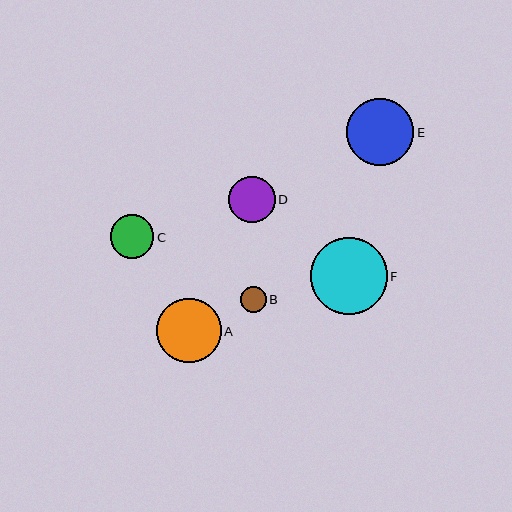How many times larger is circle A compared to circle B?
Circle A is approximately 2.5 times the size of circle B.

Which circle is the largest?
Circle F is the largest with a size of approximately 77 pixels.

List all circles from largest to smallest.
From largest to smallest: F, E, A, D, C, B.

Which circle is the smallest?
Circle B is the smallest with a size of approximately 26 pixels.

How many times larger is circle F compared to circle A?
Circle F is approximately 1.2 times the size of circle A.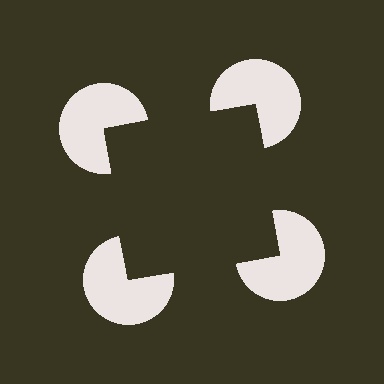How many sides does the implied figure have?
4 sides.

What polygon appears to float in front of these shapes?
An illusory square — its edges are inferred from the aligned wedge cuts in the pac-man discs, not physically drawn.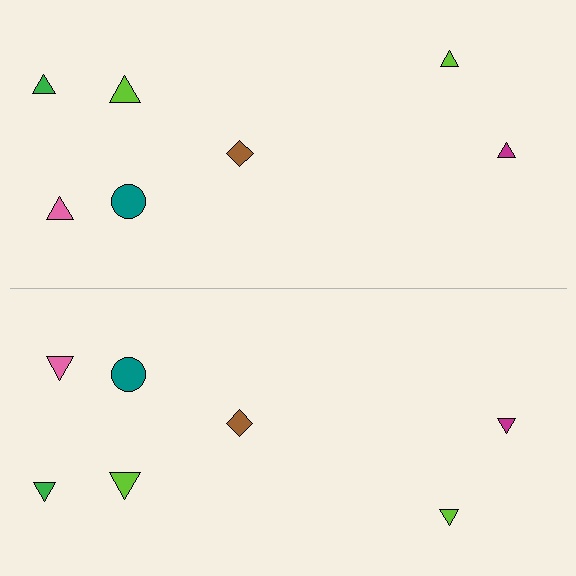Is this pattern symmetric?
Yes, this pattern has bilateral (reflection) symmetry.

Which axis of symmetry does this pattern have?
The pattern has a horizontal axis of symmetry running through the center of the image.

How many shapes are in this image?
There are 14 shapes in this image.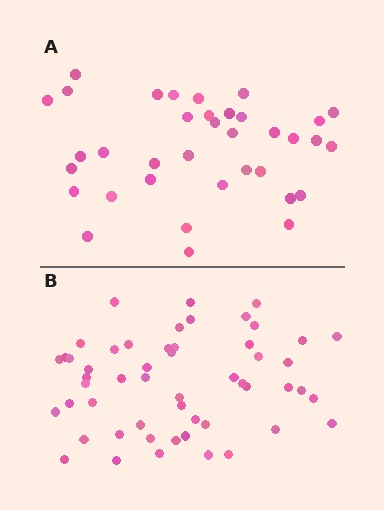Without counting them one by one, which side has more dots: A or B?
Region B (the bottom region) has more dots.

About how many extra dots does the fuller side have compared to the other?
Region B has approximately 15 more dots than region A.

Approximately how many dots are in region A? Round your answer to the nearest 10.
About 40 dots. (The exact count is 36, which rounds to 40.)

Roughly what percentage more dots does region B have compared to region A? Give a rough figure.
About 45% more.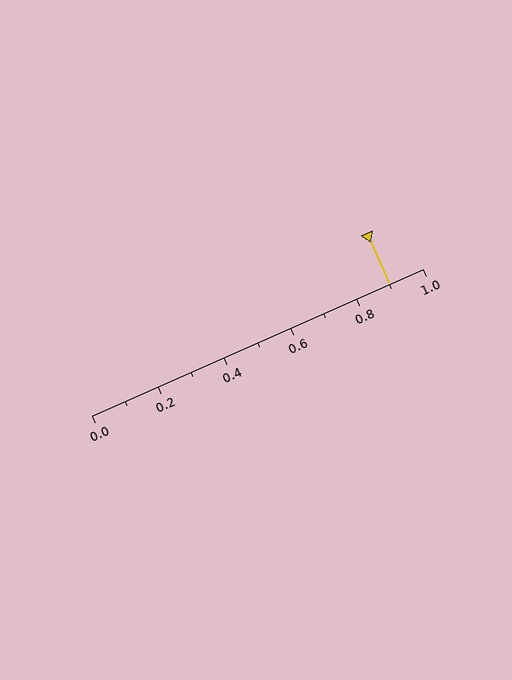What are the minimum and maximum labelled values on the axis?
The axis runs from 0.0 to 1.0.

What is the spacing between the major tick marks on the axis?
The major ticks are spaced 0.2 apart.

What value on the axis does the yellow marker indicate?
The marker indicates approximately 0.9.